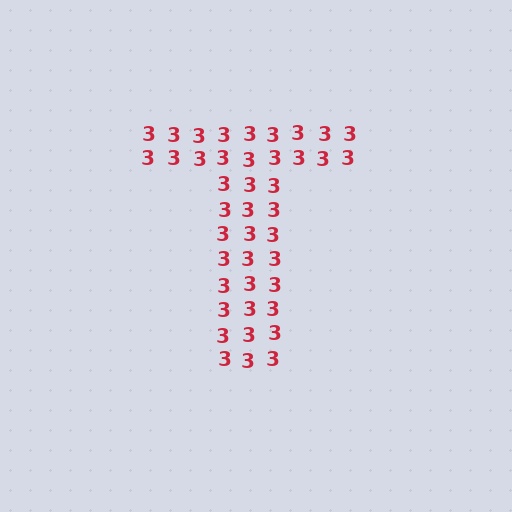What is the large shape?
The large shape is the letter T.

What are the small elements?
The small elements are digit 3's.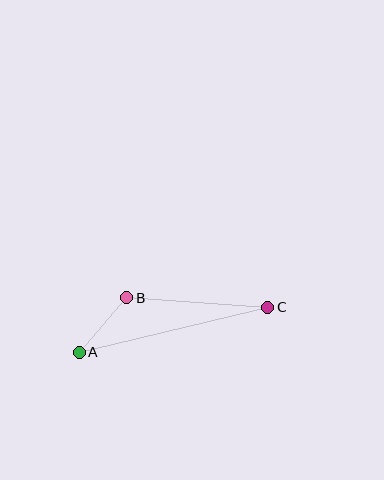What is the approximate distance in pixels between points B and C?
The distance between B and C is approximately 141 pixels.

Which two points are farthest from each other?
Points A and C are farthest from each other.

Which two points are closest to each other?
Points A and B are closest to each other.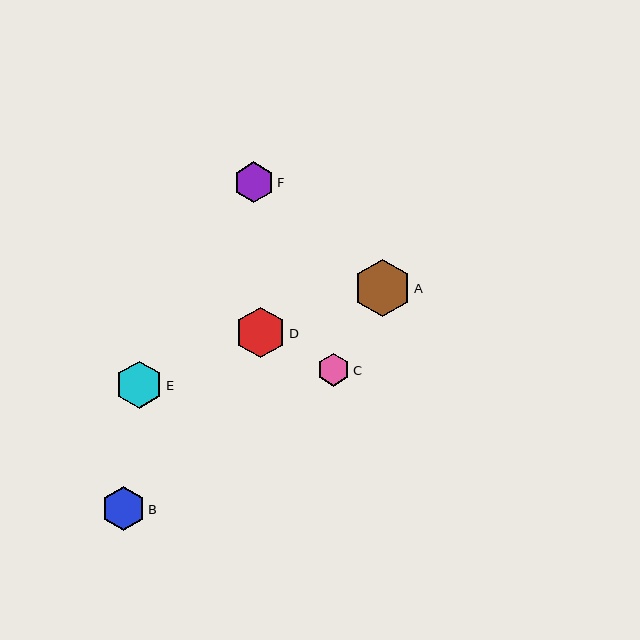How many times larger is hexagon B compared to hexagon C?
Hexagon B is approximately 1.3 times the size of hexagon C.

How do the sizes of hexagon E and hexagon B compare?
Hexagon E and hexagon B are approximately the same size.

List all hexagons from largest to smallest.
From largest to smallest: A, D, E, B, F, C.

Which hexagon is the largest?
Hexagon A is the largest with a size of approximately 57 pixels.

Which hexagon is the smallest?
Hexagon C is the smallest with a size of approximately 33 pixels.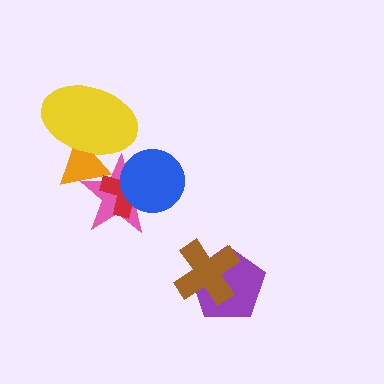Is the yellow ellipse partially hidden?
No, no other shape covers it.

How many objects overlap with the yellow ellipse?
2 objects overlap with the yellow ellipse.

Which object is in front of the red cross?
The blue circle is in front of the red cross.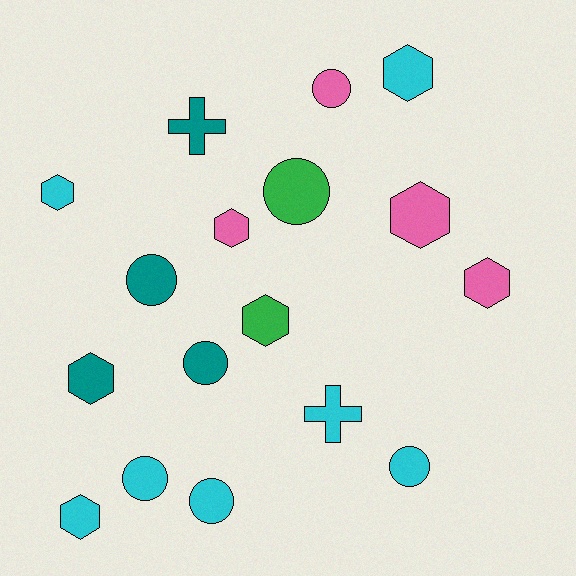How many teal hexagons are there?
There is 1 teal hexagon.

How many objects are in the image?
There are 17 objects.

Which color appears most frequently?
Cyan, with 7 objects.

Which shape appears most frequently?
Hexagon, with 8 objects.